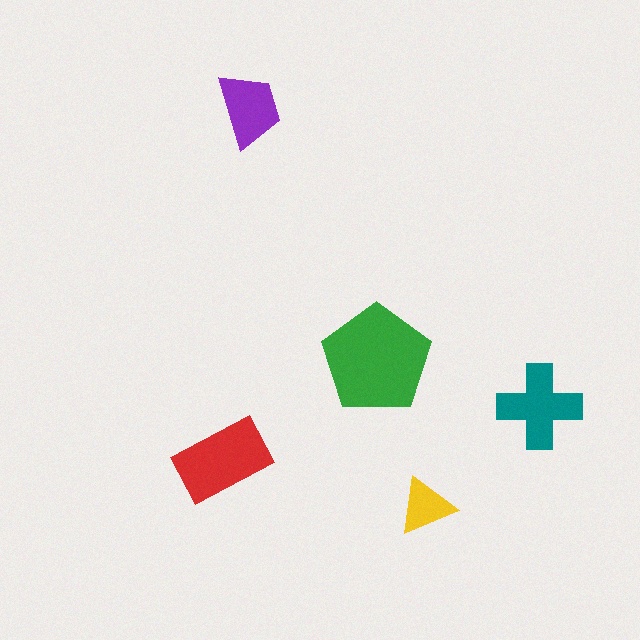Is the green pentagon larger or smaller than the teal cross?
Larger.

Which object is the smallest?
The yellow triangle.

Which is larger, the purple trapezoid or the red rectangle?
The red rectangle.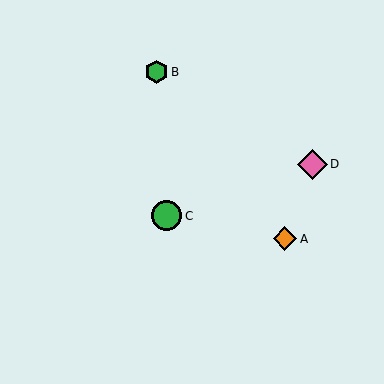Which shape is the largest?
The green circle (labeled C) is the largest.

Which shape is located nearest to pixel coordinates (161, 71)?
The green hexagon (labeled B) at (156, 72) is nearest to that location.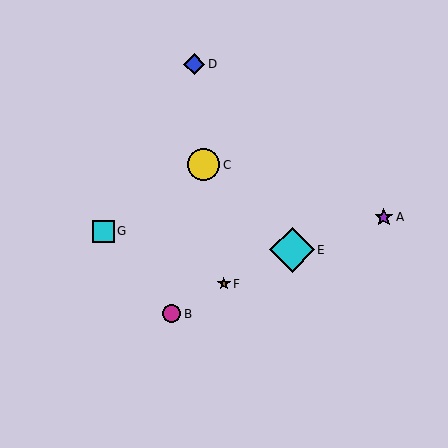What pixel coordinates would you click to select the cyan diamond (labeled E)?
Click at (292, 250) to select the cyan diamond E.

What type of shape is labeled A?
Shape A is a purple star.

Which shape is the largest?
The cyan diamond (labeled E) is the largest.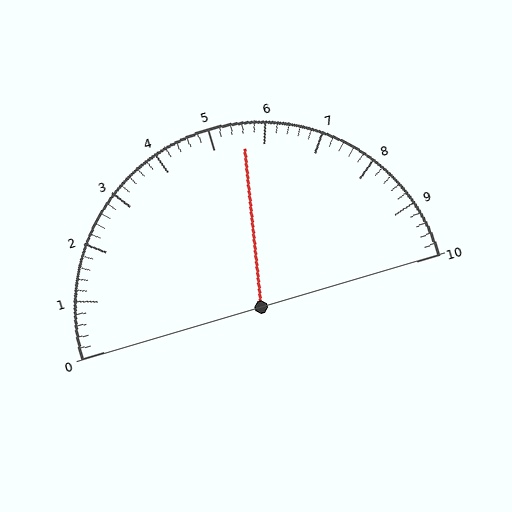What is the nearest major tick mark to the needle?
The nearest major tick mark is 6.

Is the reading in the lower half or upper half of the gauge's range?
The reading is in the upper half of the range (0 to 10).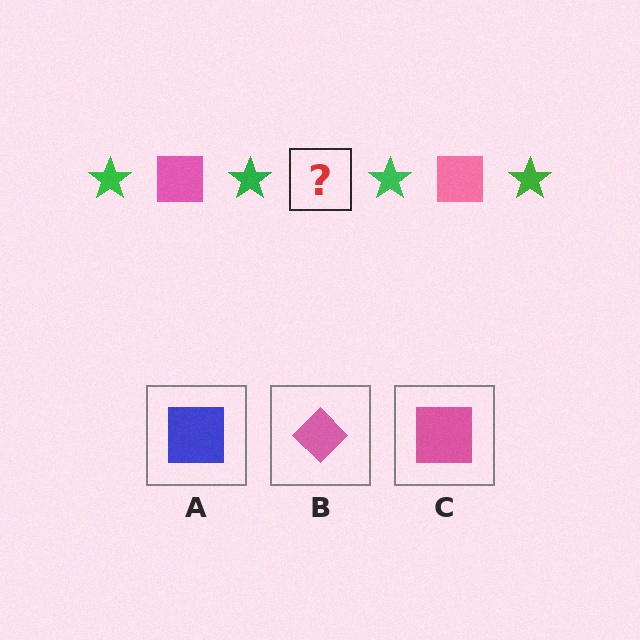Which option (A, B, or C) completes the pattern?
C.